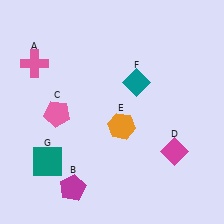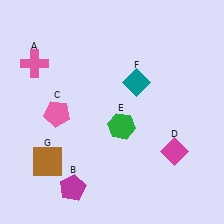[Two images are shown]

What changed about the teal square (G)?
In Image 1, G is teal. In Image 2, it changed to brown.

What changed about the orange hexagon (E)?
In Image 1, E is orange. In Image 2, it changed to green.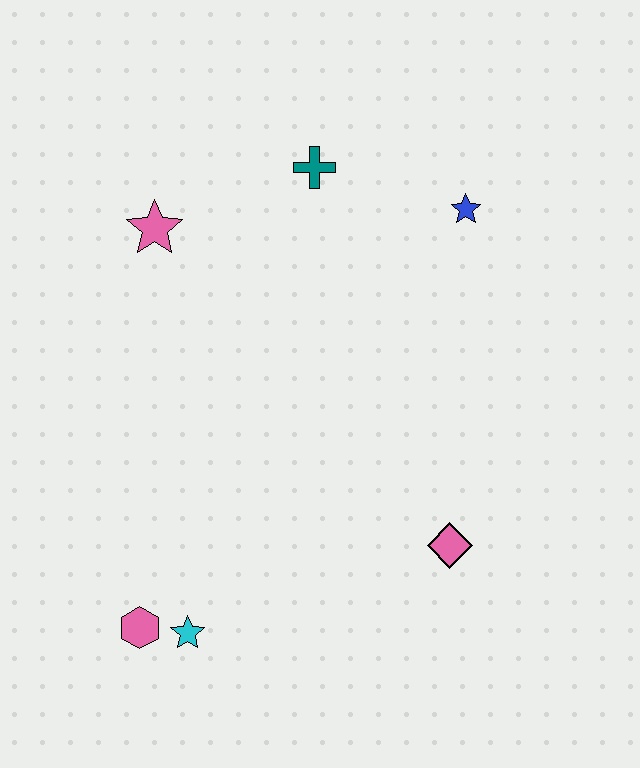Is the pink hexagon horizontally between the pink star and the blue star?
No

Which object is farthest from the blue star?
The pink hexagon is farthest from the blue star.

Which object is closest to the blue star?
The teal cross is closest to the blue star.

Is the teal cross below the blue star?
No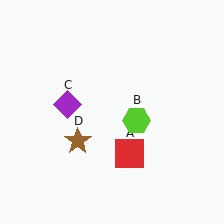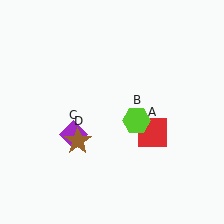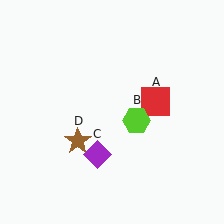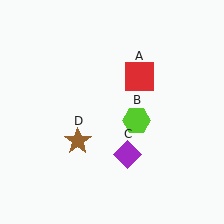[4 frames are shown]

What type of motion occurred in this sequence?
The red square (object A), purple diamond (object C) rotated counterclockwise around the center of the scene.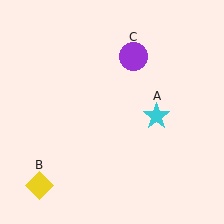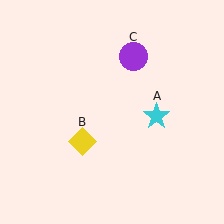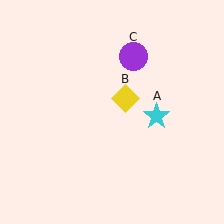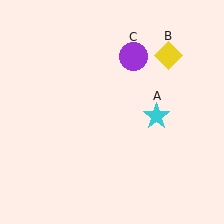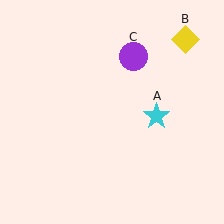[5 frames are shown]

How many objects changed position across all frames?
1 object changed position: yellow diamond (object B).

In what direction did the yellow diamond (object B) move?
The yellow diamond (object B) moved up and to the right.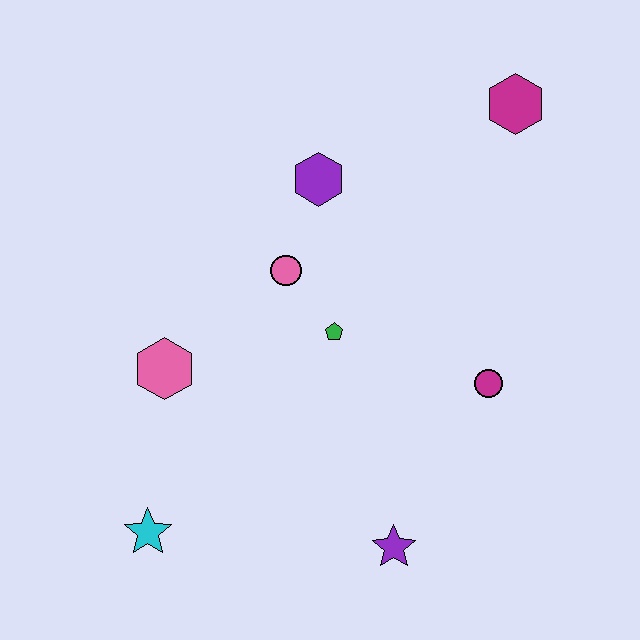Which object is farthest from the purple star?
The magenta hexagon is farthest from the purple star.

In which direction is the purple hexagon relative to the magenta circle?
The purple hexagon is above the magenta circle.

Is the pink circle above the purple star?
Yes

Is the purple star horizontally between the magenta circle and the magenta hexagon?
No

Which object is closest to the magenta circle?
The green pentagon is closest to the magenta circle.